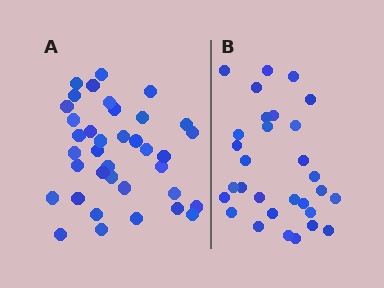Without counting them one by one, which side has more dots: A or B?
Region A (the left region) has more dots.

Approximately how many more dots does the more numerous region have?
Region A has roughly 8 or so more dots than region B.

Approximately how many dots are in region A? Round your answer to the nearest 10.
About 40 dots. (The exact count is 37, which rounds to 40.)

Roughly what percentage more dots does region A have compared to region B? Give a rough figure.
About 25% more.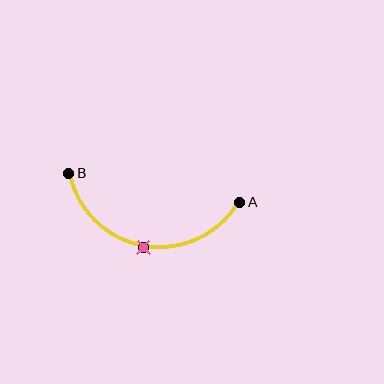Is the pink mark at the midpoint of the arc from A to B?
Yes. The pink mark lies on the arc at equal arc-length from both A and B — it is the arc midpoint.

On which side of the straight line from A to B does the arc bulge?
The arc bulges below the straight line connecting A and B.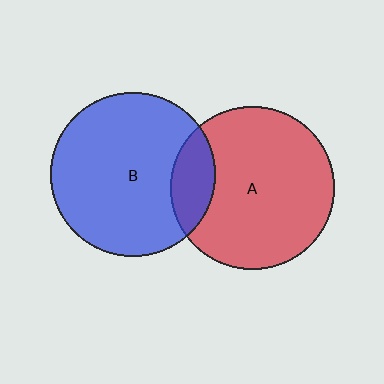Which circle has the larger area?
Circle B (blue).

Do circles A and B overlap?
Yes.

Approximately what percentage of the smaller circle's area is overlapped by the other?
Approximately 15%.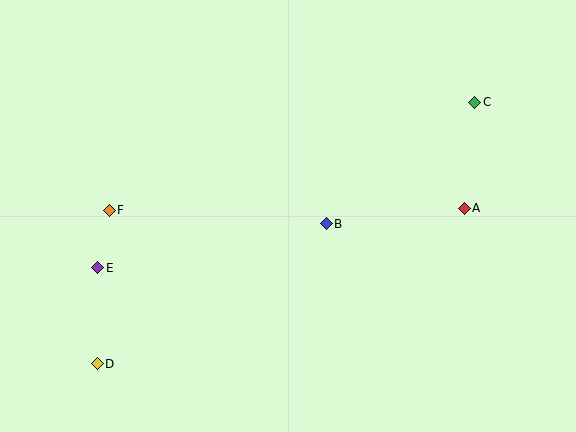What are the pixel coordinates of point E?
Point E is at (98, 268).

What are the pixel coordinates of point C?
Point C is at (475, 102).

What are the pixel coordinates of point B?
Point B is at (326, 224).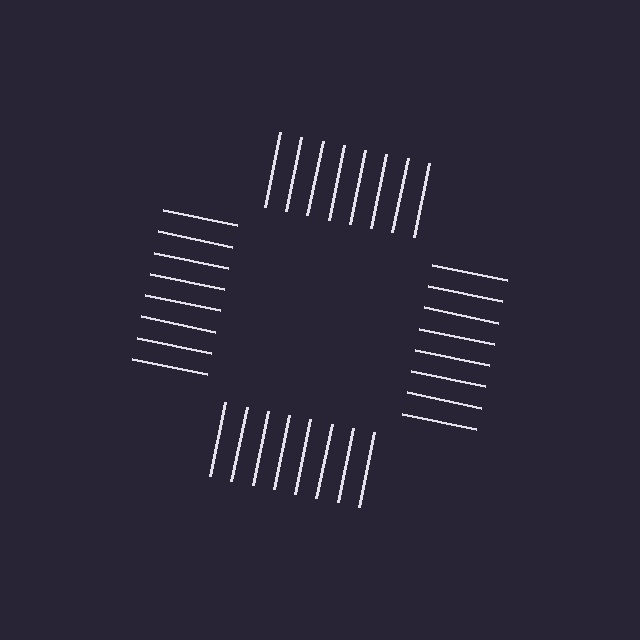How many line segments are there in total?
32 — 8 along each of the 4 edges.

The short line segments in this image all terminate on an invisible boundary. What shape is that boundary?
An illusory square — the line segments terminate on its edges but no continuous stroke is drawn.